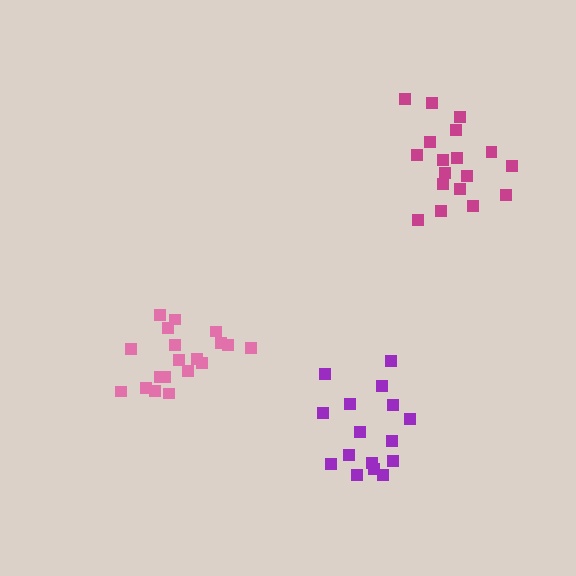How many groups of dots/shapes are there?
There are 3 groups.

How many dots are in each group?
Group 1: 18 dots, Group 2: 16 dots, Group 3: 19 dots (53 total).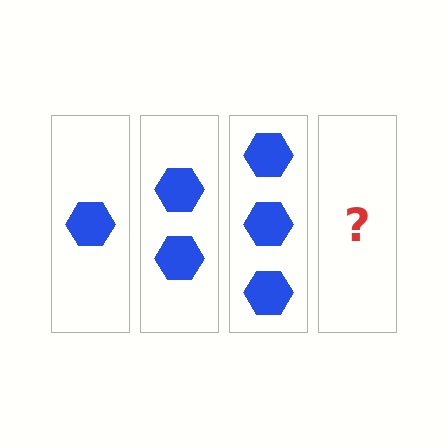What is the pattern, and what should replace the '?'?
The pattern is that each step adds one more hexagon. The '?' should be 4 hexagons.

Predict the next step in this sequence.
The next step is 4 hexagons.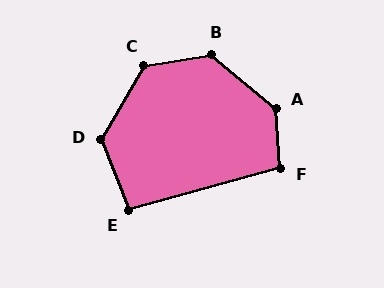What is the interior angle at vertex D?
Approximately 128 degrees (obtuse).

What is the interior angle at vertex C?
Approximately 130 degrees (obtuse).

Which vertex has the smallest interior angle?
E, at approximately 96 degrees.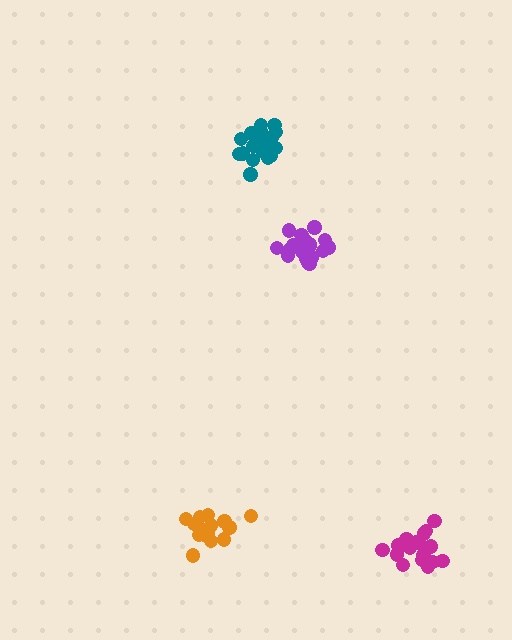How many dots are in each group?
Group 1: 19 dots, Group 2: 20 dots, Group 3: 16 dots, Group 4: 18 dots (73 total).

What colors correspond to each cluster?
The clusters are colored: purple, magenta, orange, teal.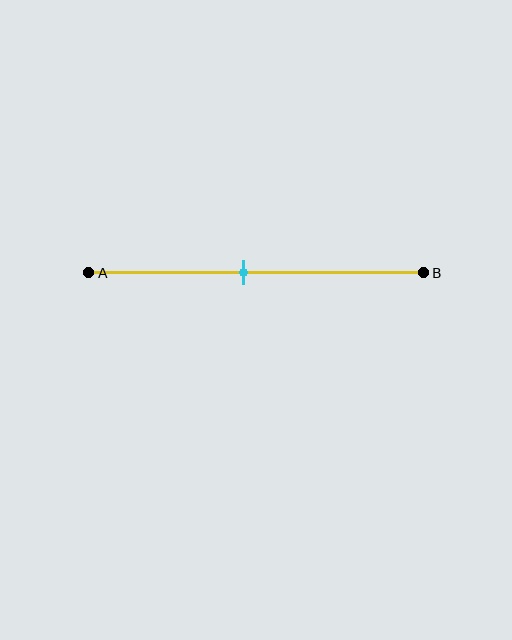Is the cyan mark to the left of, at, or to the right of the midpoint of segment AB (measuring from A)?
The cyan mark is to the left of the midpoint of segment AB.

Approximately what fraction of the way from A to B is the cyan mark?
The cyan mark is approximately 45% of the way from A to B.